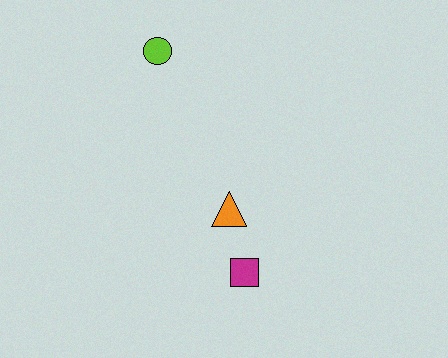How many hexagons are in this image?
There are no hexagons.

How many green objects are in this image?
There are no green objects.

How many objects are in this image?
There are 3 objects.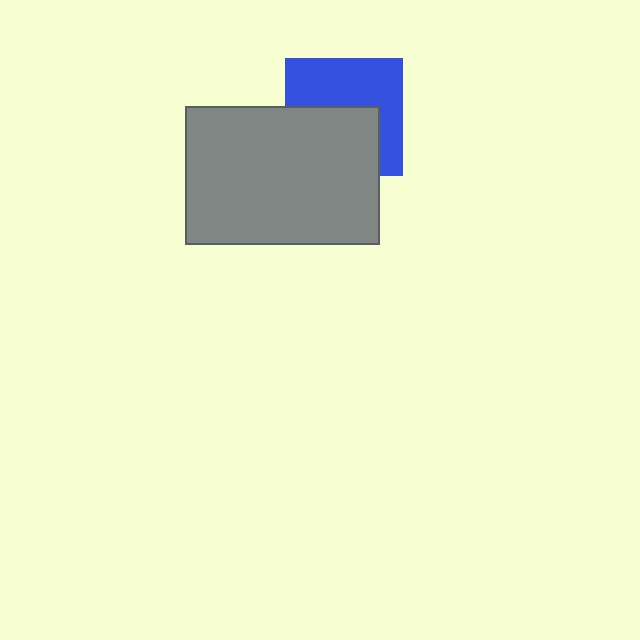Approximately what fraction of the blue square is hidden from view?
Roughly 47% of the blue square is hidden behind the gray rectangle.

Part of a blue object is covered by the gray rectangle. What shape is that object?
It is a square.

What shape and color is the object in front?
The object in front is a gray rectangle.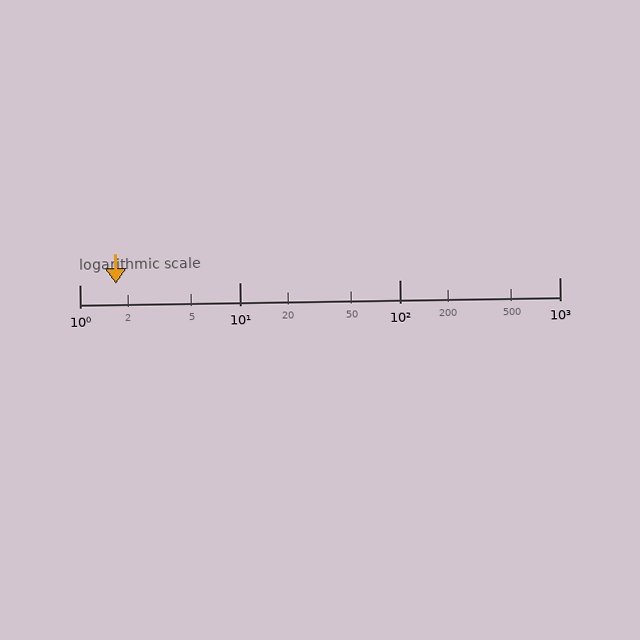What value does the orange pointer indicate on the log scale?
The pointer indicates approximately 1.7.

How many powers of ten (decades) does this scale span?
The scale spans 3 decades, from 1 to 1000.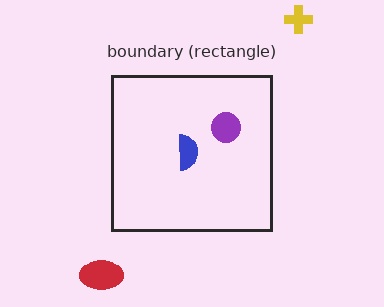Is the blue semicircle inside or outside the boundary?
Inside.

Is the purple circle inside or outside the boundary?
Inside.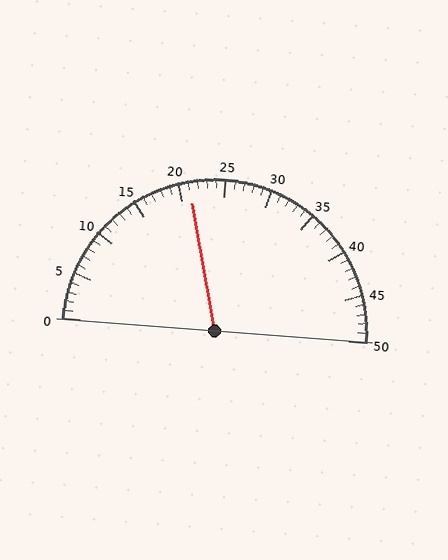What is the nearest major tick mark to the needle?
The nearest major tick mark is 20.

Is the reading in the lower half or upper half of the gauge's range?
The reading is in the lower half of the range (0 to 50).